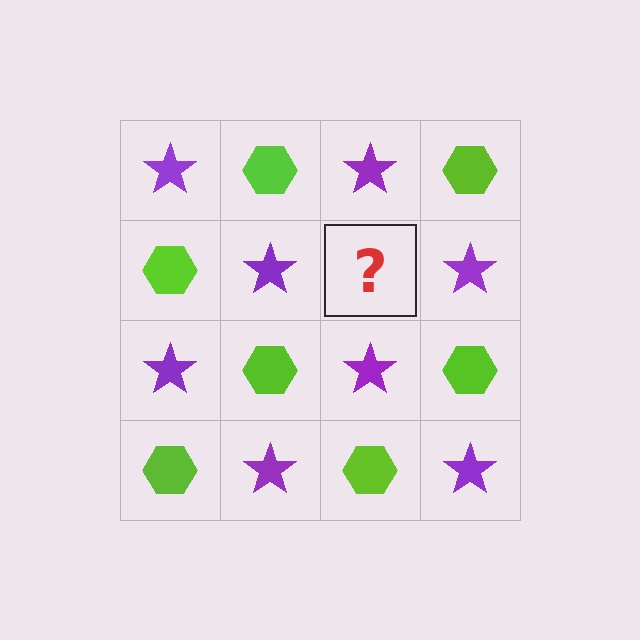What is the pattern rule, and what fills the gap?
The rule is that it alternates purple star and lime hexagon in a checkerboard pattern. The gap should be filled with a lime hexagon.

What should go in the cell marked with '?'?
The missing cell should contain a lime hexagon.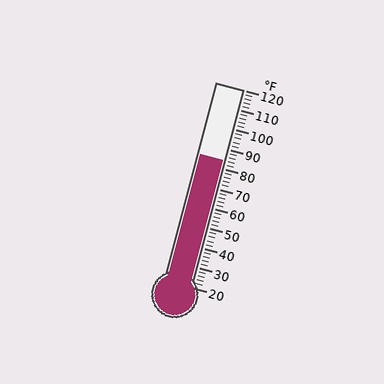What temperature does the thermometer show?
The thermometer shows approximately 84°F.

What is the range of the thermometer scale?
The thermometer scale ranges from 20°F to 120°F.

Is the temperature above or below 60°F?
The temperature is above 60°F.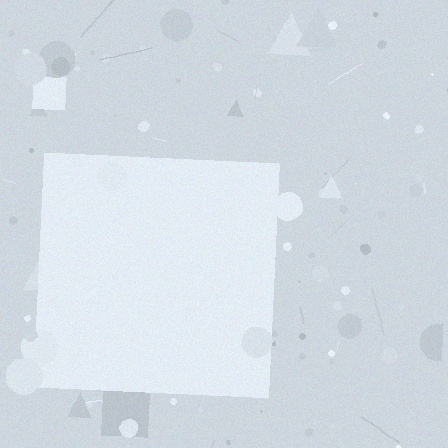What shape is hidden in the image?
A square is hidden in the image.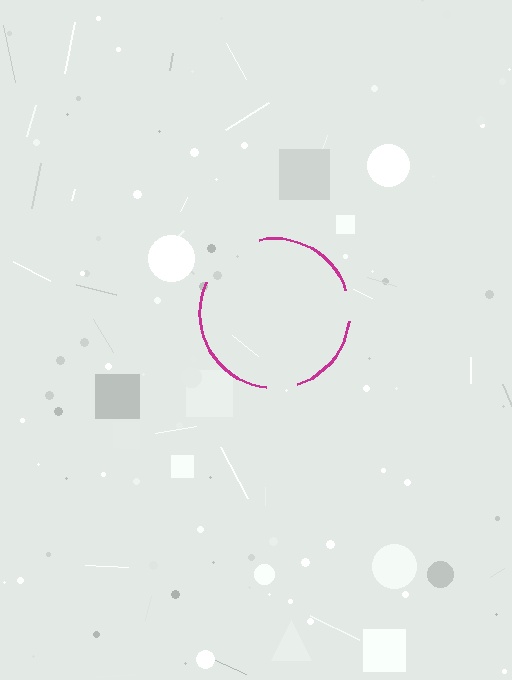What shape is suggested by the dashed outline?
The dashed outline suggests a circle.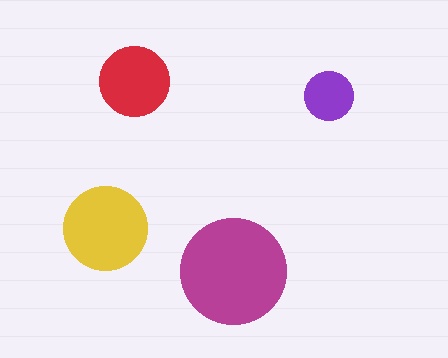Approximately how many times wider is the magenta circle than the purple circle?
About 2 times wider.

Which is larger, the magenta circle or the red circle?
The magenta one.